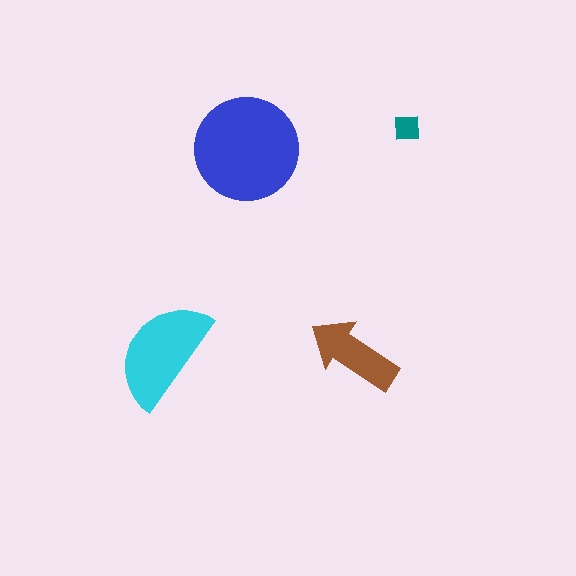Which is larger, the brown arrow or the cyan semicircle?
The cyan semicircle.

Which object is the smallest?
The teal square.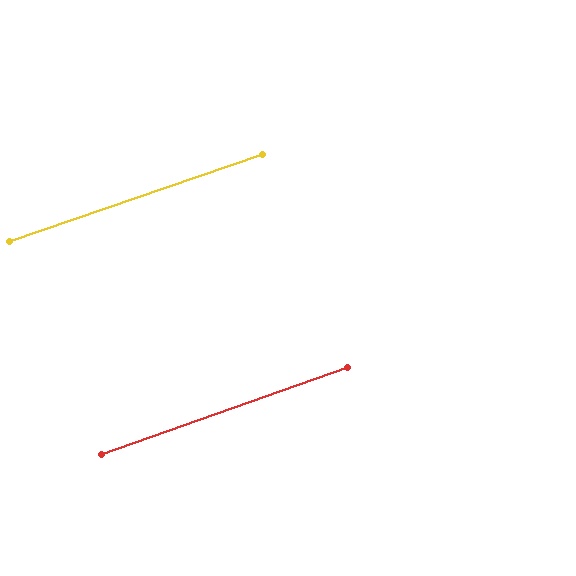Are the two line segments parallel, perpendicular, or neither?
Parallel — their directions differ by only 0.6°.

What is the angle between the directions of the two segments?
Approximately 1 degree.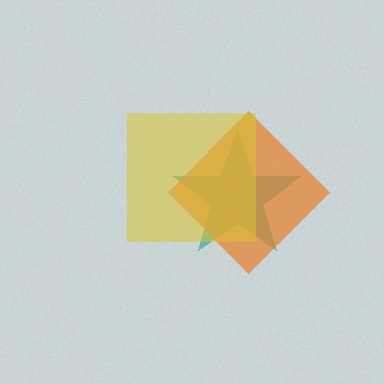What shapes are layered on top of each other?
The layered shapes are: a teal star, an orange diamond, a yellow square.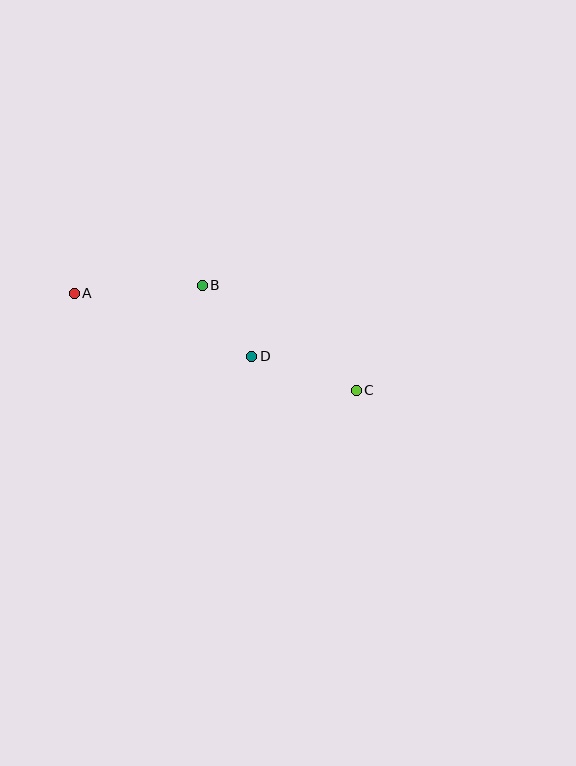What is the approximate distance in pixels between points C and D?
The distance between C and D is approximately 110 pixels.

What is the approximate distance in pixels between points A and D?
The distance between A and D is approximately 188 pixels.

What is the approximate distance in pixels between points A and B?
The distance between A and B is approximately 129 pixels.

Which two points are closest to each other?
Points B and D are closest to each other.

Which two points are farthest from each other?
Points A and C are farthest from each other.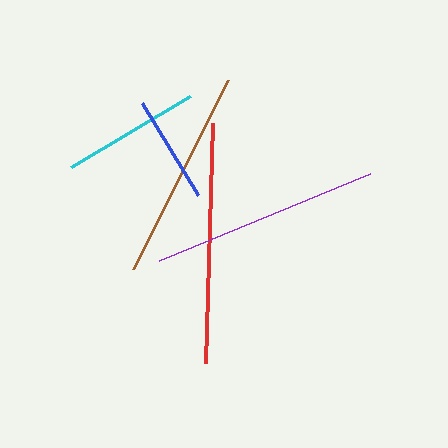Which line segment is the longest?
The red line is the longest at approximately 240 pixels.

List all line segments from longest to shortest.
From longest to shortest: red, purple, brown, cyan, blue.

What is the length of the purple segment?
The purple segment is approximately 229 pixels long.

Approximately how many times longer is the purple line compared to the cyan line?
The purple line is approximately 1.7 times the length of the cyan line.